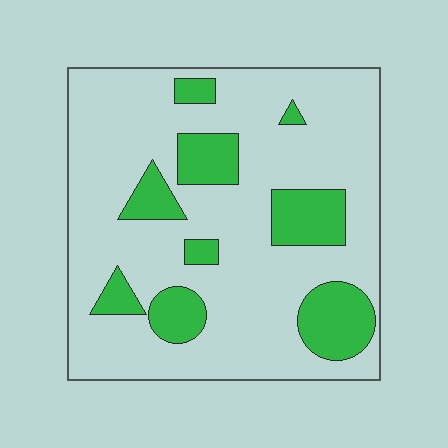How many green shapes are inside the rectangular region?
9.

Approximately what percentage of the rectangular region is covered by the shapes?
Approximately 20%.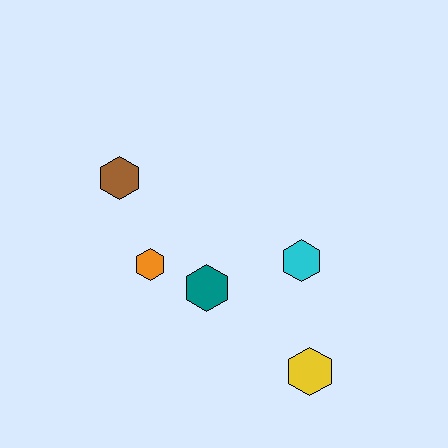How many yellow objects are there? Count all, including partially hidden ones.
There is 1 yellow object.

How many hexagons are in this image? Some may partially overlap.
There are 5 hexagons.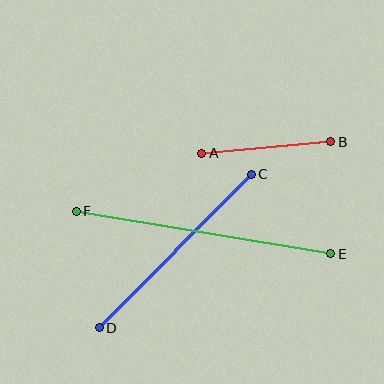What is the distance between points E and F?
The distance is approximately 258 pixels.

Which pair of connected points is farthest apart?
Points E and F are farthest apart.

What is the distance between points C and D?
The distance is approximately 216 pixels.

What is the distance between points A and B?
The distance is approximately 130 pixels.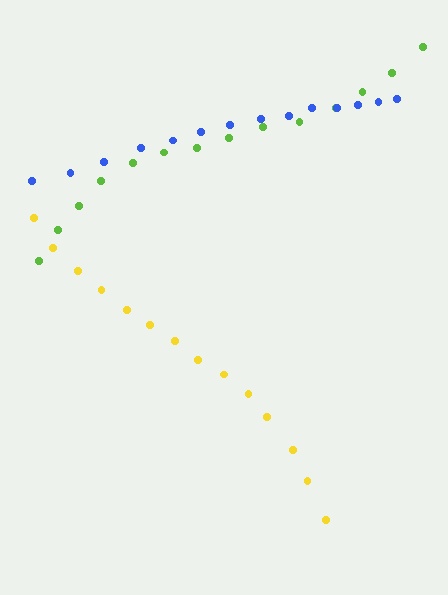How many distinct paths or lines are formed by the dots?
There are 3 distinct paths.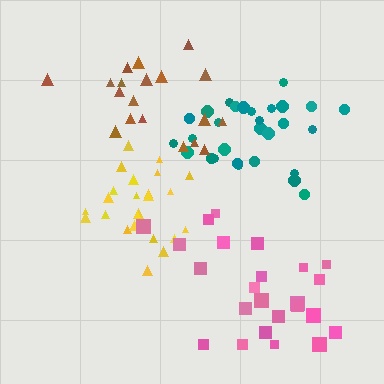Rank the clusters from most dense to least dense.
yellow, teal, brown, pink.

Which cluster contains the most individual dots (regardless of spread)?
Teal (29).